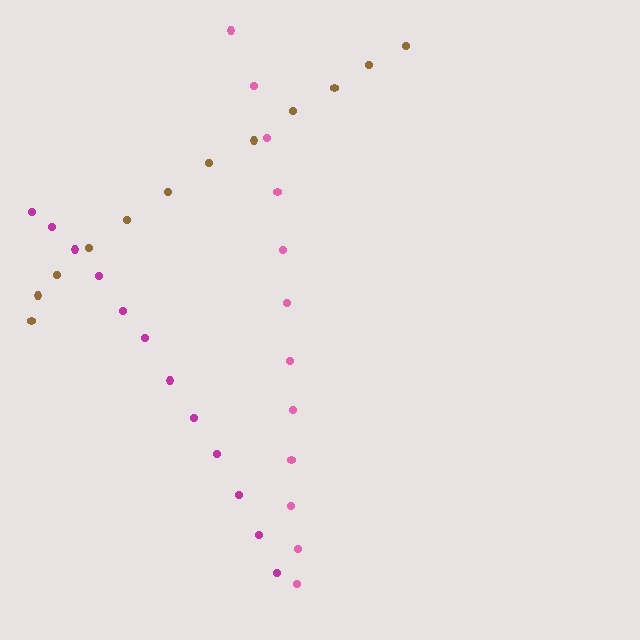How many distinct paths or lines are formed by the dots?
There are 3 distinct paths.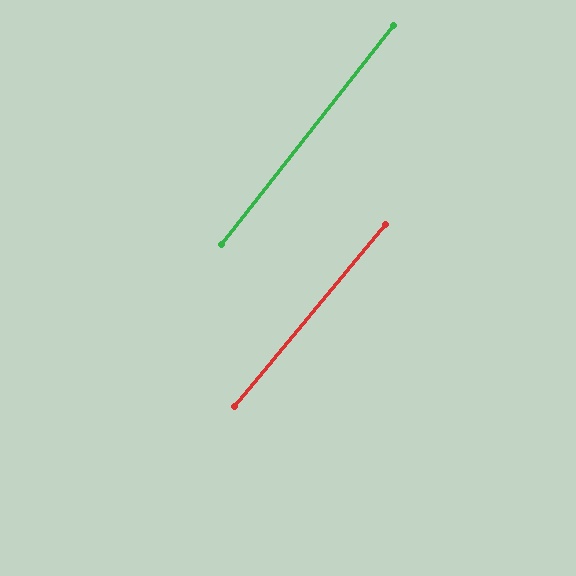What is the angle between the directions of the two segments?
Approximately 2 degrees.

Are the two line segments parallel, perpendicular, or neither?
Parallel — their directions differ by only 1.7°.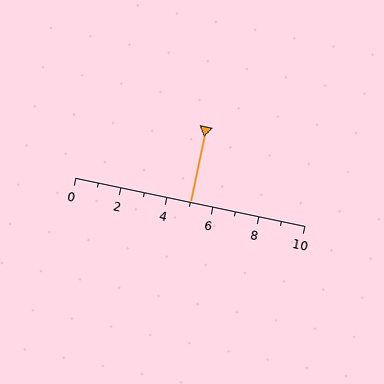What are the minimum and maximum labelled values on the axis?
The axis runs from 0 to 10.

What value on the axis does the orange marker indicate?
The marker indicates approximately 5.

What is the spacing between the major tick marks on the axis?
The major ticks are spaced 2 apart.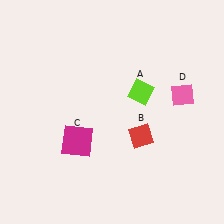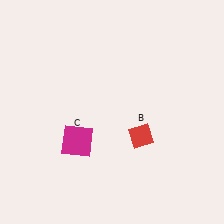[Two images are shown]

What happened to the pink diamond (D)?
The pink diamond (D) was removed in Image 2. It was in the top-right area of Image 1.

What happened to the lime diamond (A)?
The lime diamond (A) was removed in Image 2. It was in the top-right area of Image 1.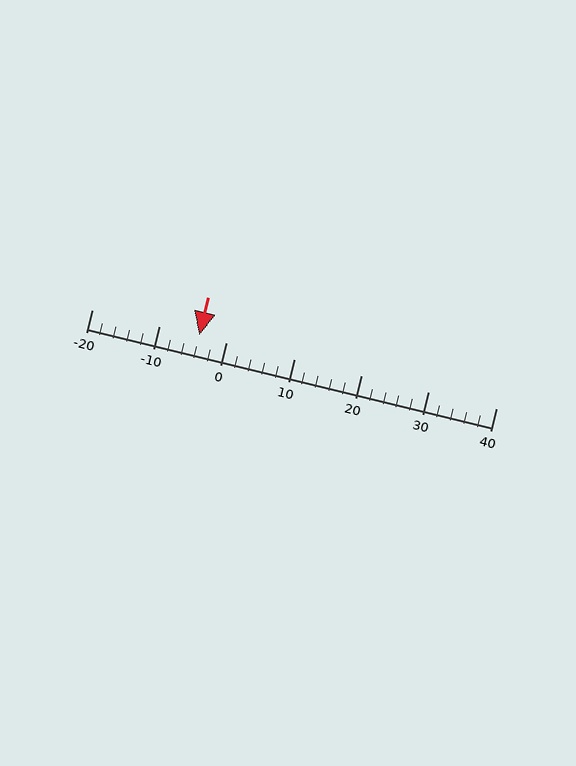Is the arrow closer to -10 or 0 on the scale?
The arrow is closer to 0.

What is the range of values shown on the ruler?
The ruler shows values from -20 to 40.